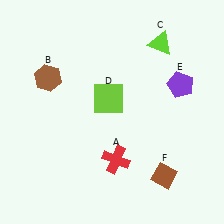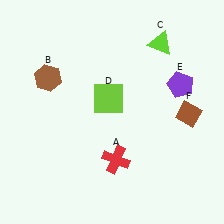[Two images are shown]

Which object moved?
The brown diamond (F) moved up.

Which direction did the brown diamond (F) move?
The brown diamond (F) moved up.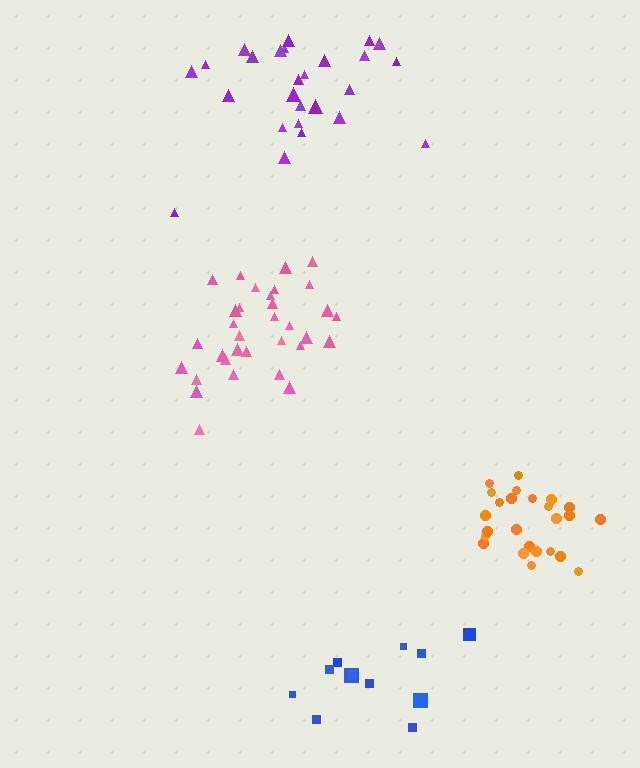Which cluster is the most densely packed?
Orange.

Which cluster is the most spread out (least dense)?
Blue.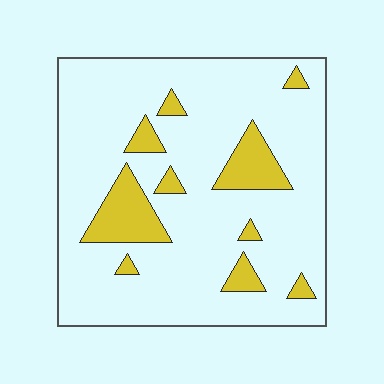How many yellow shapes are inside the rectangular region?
10.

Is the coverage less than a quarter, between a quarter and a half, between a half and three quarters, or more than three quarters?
Less than a quarter.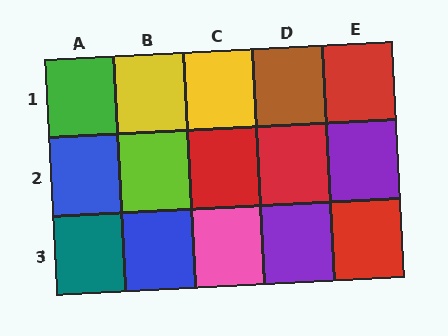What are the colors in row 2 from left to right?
Blue, lime, red, red, purple.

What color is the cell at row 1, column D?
Brown.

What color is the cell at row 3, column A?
Teal.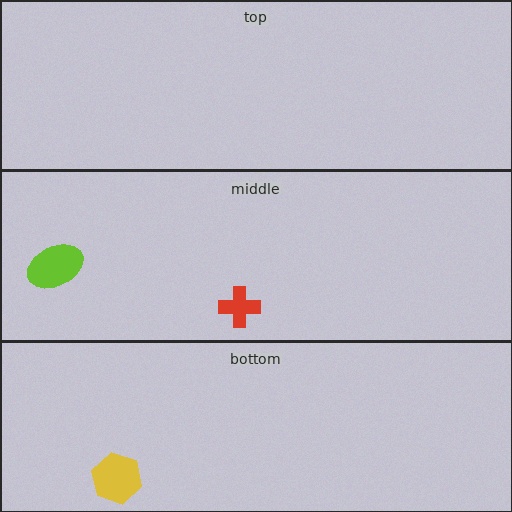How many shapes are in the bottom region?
1.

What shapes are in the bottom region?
The yellow hexagon.